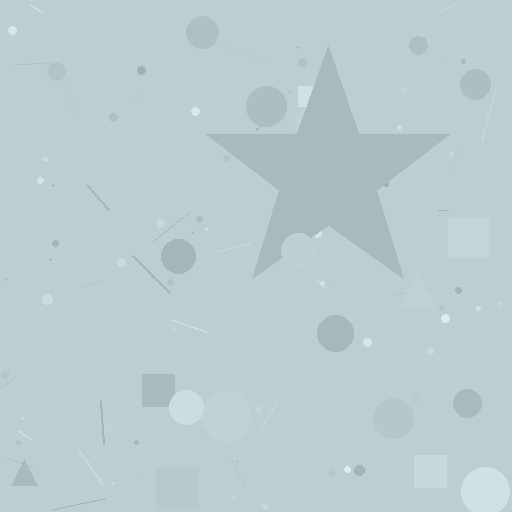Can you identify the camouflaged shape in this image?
The camouflaged shape is a star.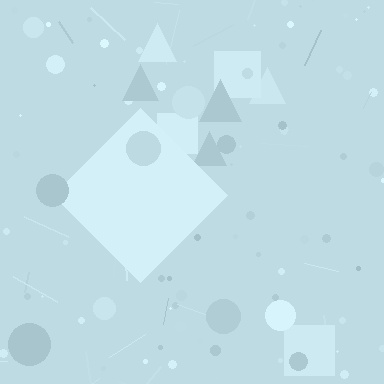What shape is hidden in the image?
A diamond is hidden in the image.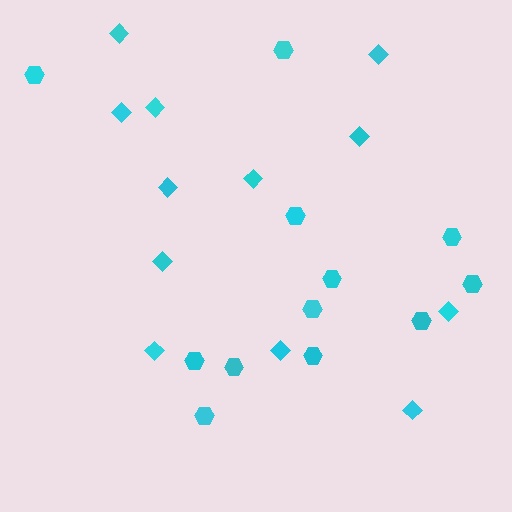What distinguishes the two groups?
There are 2 groups: one group of diamonds (12) and one group of hexagons (12).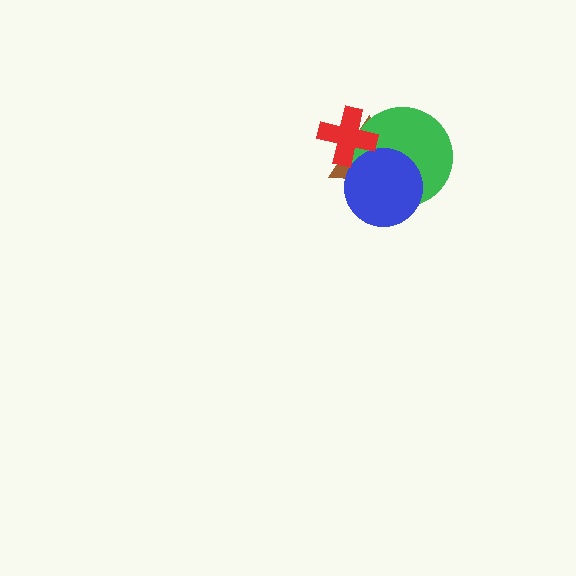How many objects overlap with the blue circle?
2 objects overlap with the blue circle.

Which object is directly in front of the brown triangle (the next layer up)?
The green circle is directly in front of the brown triangle.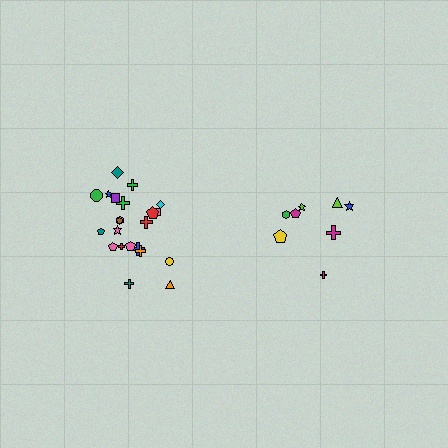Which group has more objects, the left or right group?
The left group.